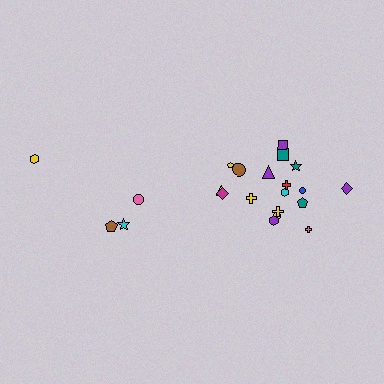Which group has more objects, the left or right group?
The right group.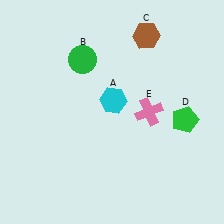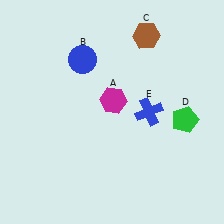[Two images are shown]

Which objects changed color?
A changed from cyan to magenta. B changed from green to blue. E changed from pink to blue.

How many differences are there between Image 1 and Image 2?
There are 3 differences between the two images.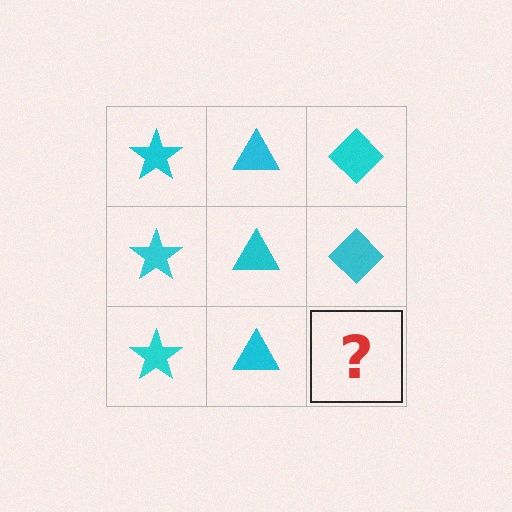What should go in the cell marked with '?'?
The missing cell should contain a cyan diamond.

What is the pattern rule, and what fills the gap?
The rule is that each column has a consistent shape. The gap should be filled with a cyan diamond.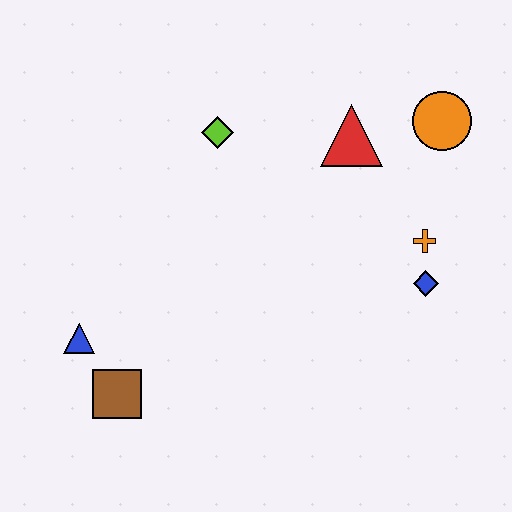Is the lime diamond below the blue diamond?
No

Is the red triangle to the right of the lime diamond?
Yes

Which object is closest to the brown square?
The blue triangle is closest to the brown square.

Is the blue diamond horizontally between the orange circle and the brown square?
Yes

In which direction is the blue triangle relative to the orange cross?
The blue triangle is to the left of the orange cross.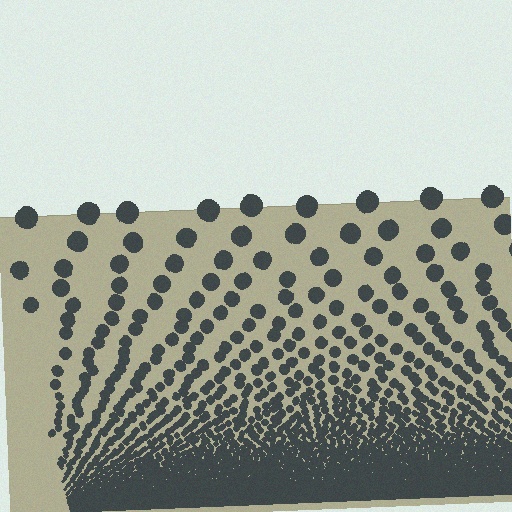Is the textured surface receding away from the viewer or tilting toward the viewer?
The surface appears to tilt toward the viewer. Texture elements get larger and sparser toward the top.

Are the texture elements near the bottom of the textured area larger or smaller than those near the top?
Smaller. The gradient is inverted — elements near the bottom are smaller and denser.